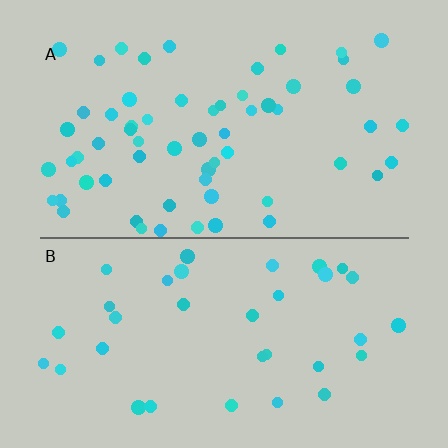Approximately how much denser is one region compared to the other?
Approximately 1.8× — region A over region B.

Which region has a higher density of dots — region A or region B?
A (the top).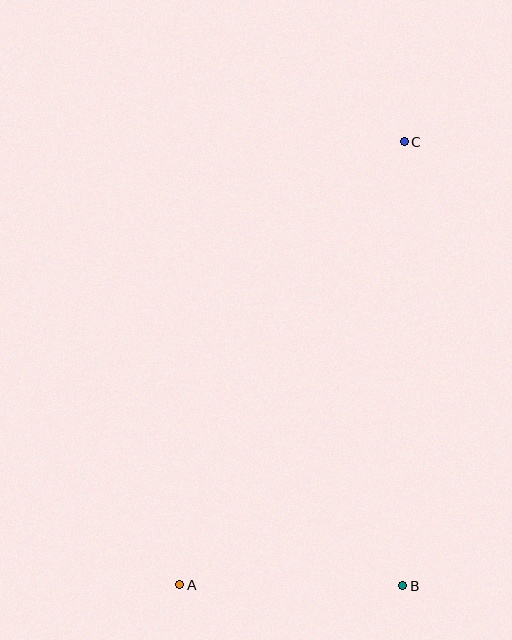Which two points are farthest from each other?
Points A and C are farthest from each other.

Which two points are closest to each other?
Points A and B are closest to each other.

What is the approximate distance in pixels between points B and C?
The distance between B and C is approximately 444 pixels.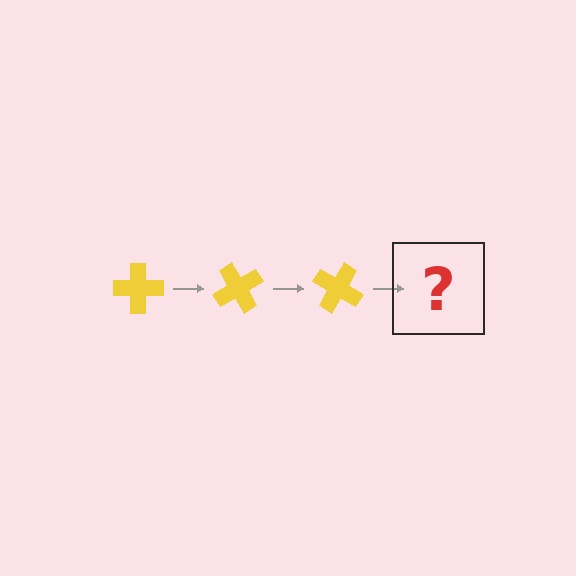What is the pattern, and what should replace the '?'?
The pattern is that the cross rotates 60 degrees each step. The '?' should be a yellow cross rotated 180 degrees.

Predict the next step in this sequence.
The next step is a yellow cross rotated 180 degrees.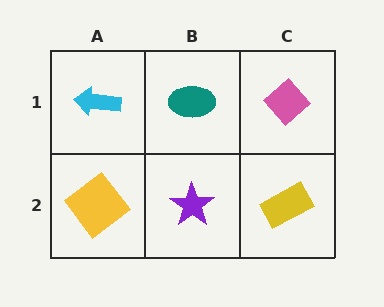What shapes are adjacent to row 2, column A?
A cyan arrow (row 1, column A), a purple star (row 2, column B).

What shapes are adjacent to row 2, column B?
A teal ellipse (row 1, column B), a yellow diamond (row 2, column A), a yellow rectangle (row 2, column C).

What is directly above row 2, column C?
A pink diamond.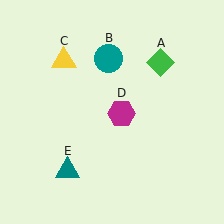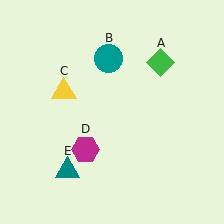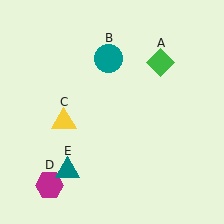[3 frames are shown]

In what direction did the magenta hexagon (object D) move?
The magenta hexagon (object D) moved down and to the left.